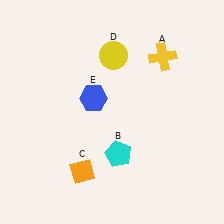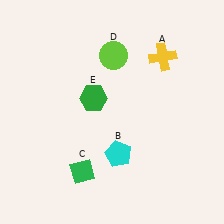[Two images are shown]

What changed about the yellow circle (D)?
In Image 1, D is yellow. In Image 2, it changed to lime.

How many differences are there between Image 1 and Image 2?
There are 3 differences between the two images.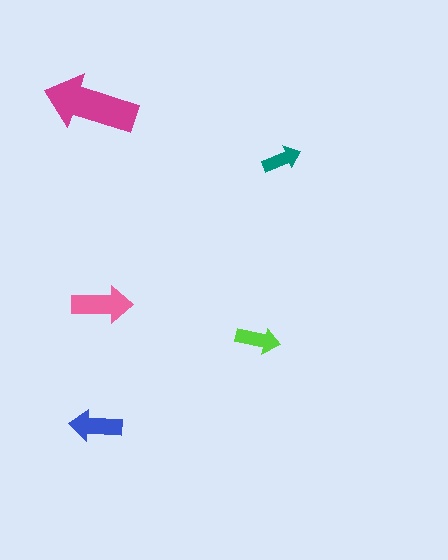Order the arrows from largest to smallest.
the magenta one, the pink one, the blue one, the lime one, the teal one.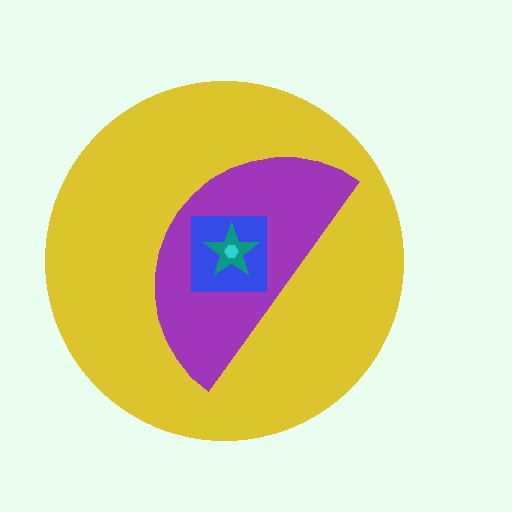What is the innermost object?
The cyan hexagon.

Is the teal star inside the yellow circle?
Yes.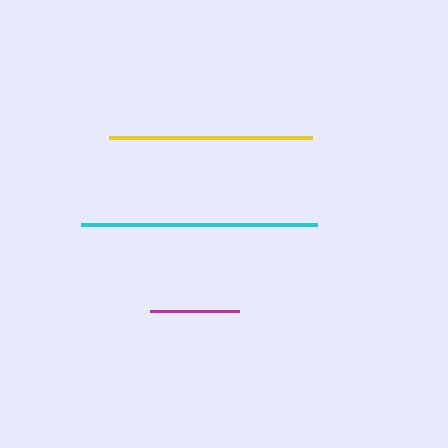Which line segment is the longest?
The cyan line is the longest at approximately 236 pixels.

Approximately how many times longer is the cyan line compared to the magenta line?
The cyan line is approximately 2.7 times the length of the magenta line.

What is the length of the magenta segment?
The magenta segment is approximately 89 pixels long.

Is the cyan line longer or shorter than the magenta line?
The cyan line is longer than the magenta line.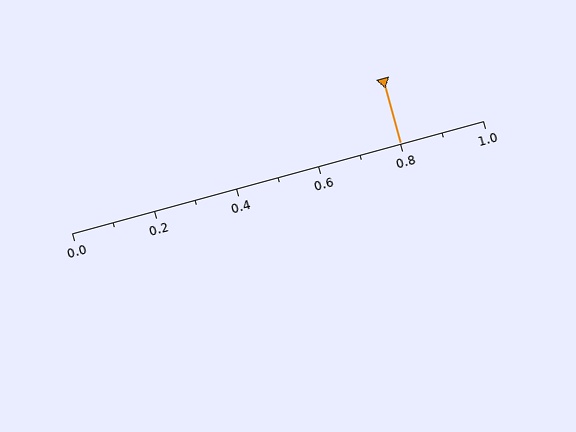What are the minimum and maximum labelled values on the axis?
The axis runs from 0.0 to 1.0.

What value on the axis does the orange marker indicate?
The marker indicates approximately 0.8.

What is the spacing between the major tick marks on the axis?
The major ticks are spaced 0.2 apart.